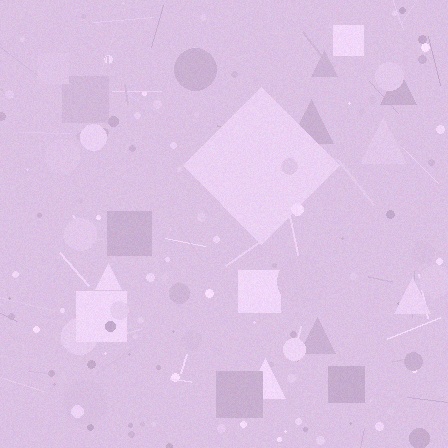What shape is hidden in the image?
A diamond is hidden in the image.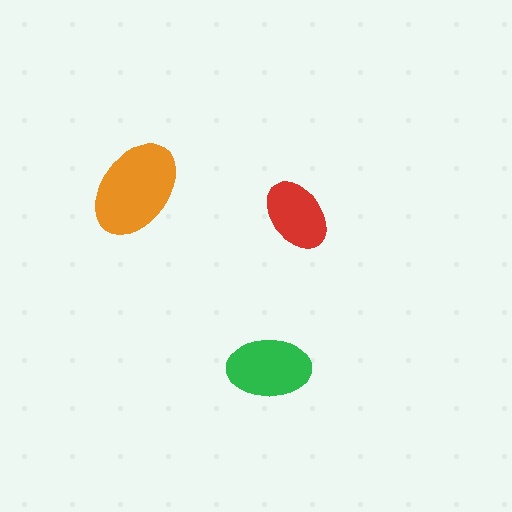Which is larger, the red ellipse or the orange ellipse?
The orange one.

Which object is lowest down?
The green ellipse is bottommost.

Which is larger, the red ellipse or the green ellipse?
The green one.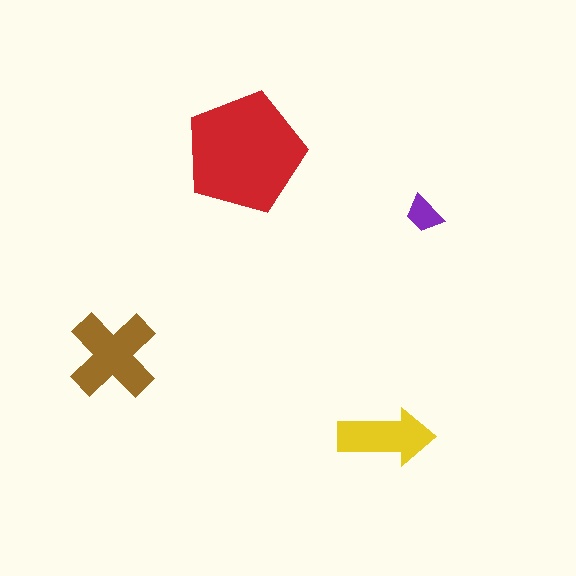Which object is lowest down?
The yellow arrow is bottommost.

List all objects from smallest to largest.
The purple trapezoid, the yellow arrow, the brown cross, the red pentagon.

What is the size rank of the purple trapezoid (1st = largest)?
4th.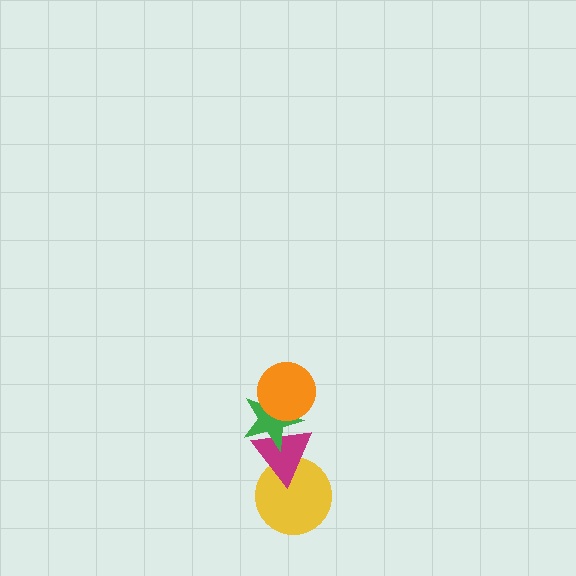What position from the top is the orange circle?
The orange circle is 1st from the top.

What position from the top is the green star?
The green star is 2nd from the top.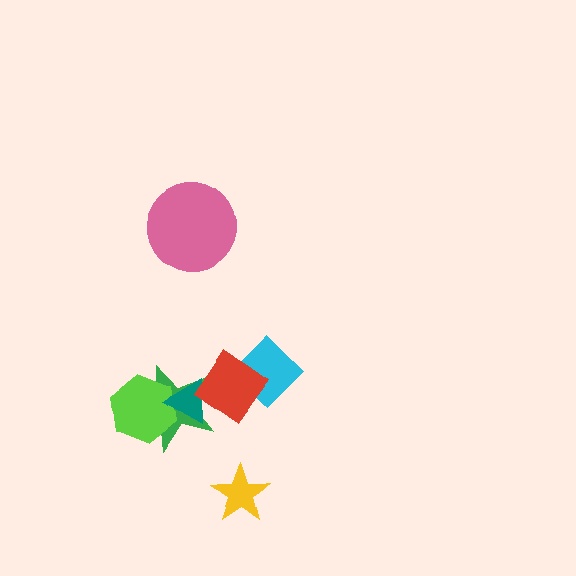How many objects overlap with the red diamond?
3 objects overlap with the red diamond.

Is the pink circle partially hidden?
No, no other shape covers it.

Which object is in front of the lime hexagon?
The teal triangle is in front of the lime hexagon.